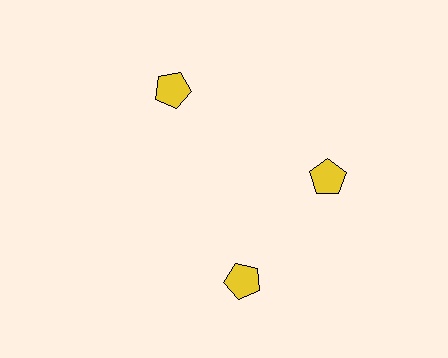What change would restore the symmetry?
The symmetry would be restored by rotating it back into even spacing with its neighbors so that all 3 pentagons sit at equal angles and equal distance from the center.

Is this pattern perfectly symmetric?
No. The 3 yellow pentagons are arranged in a ring, but one element near the 7 o'clock position is rotated out of alignment along the ring, breaking the 3-fold rotational symmetry.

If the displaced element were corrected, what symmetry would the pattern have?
It would have 3-fold rotational symmetry — the pattern would map onto itself every 120 degrees.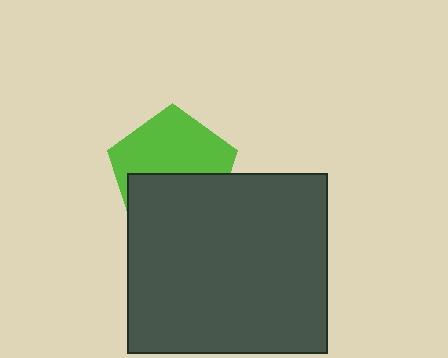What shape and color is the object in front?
The object in front is a dark gray rectangle.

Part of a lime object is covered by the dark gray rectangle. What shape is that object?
It is a pentagon.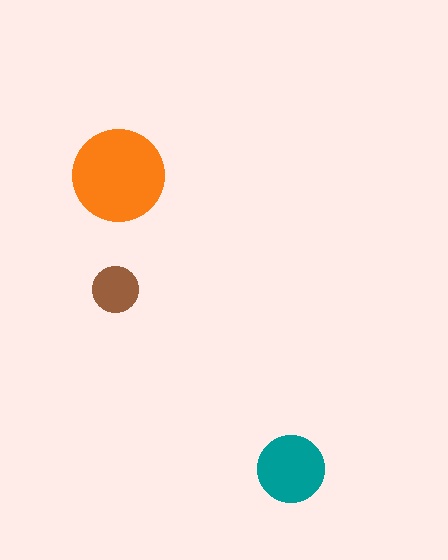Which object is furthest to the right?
The teal circle is rightmost.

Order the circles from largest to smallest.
the orange one, the teal one, the brown one.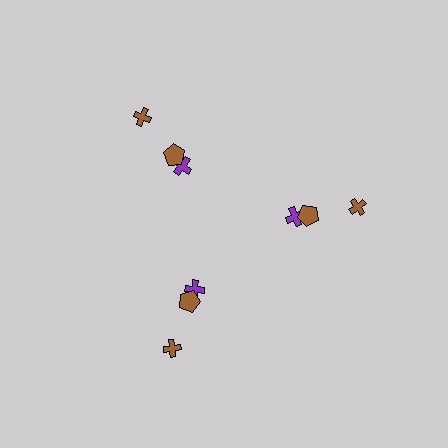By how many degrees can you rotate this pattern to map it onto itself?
The pattern maps onto itself every 120 degrees of rotation.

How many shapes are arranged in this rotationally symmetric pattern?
There are 9 shapes, arranged in 3 groups of 3.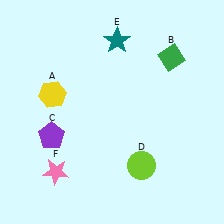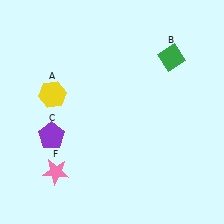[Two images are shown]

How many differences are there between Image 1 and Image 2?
There are 2 differences between the two images.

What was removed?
The teal star (E), the lime circle (D) were removed in Image 2.